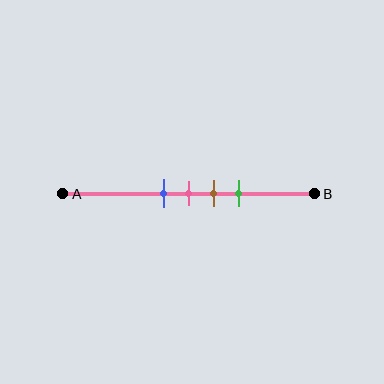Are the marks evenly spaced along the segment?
Yes, the marks are approximately evenly spaced.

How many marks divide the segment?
There are 4 marks dividing the segment.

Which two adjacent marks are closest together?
The blue and pink marks are the closest adjacent pair.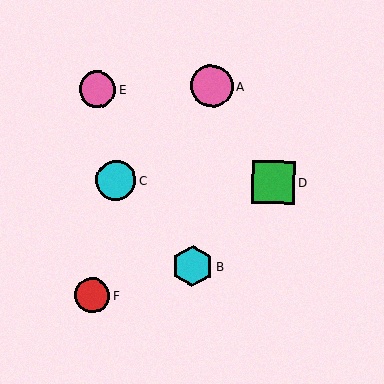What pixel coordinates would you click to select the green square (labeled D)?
Click at (274, 182) to select the green square D.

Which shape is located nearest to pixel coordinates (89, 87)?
The pink circle (labeled E) at (97, 89) is nearest to that location.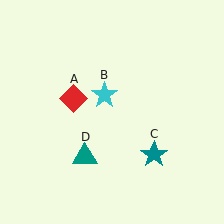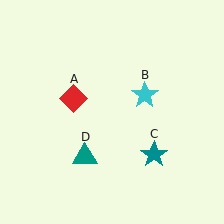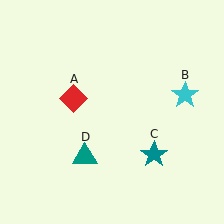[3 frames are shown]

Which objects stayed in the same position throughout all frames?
Red diamond (object A) and teal star (object C) and teal triangle (object D) remained stationary.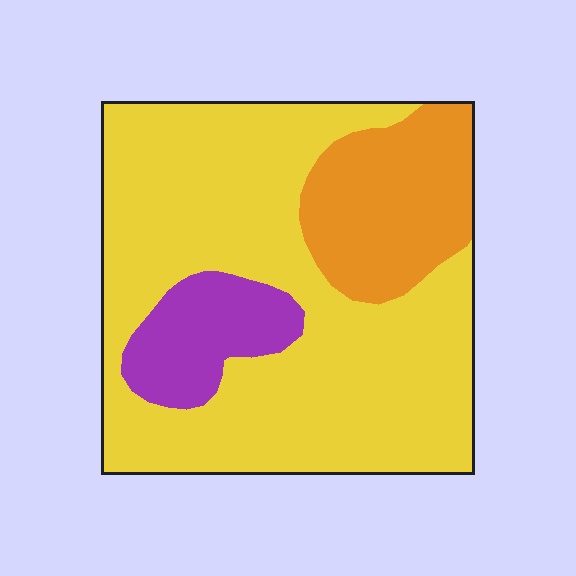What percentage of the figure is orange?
Orange takes up about one fifth (1/5) of the figure.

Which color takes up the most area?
Yellow, at roughly 70%.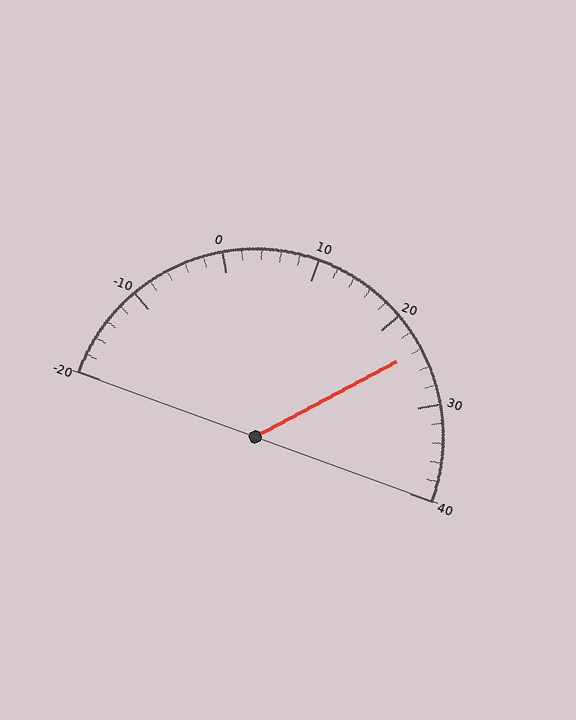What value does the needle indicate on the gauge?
The needle indicates approximately 24.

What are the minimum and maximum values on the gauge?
The gauge ranges from -20 to 40.